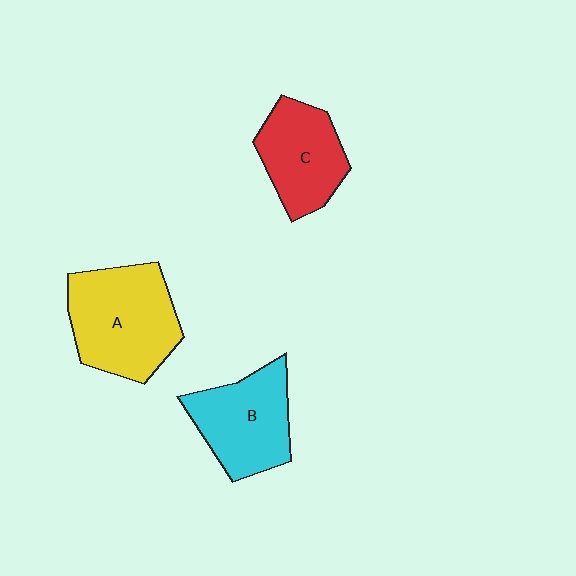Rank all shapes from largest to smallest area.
From largest to smallest: A (yellow), B (cyan), C (red).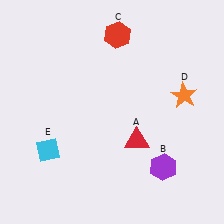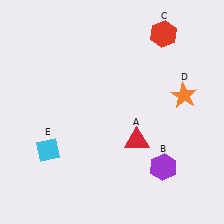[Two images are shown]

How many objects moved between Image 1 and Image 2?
1 object moved between the two images.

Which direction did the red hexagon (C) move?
The red hexagon (C) moved right.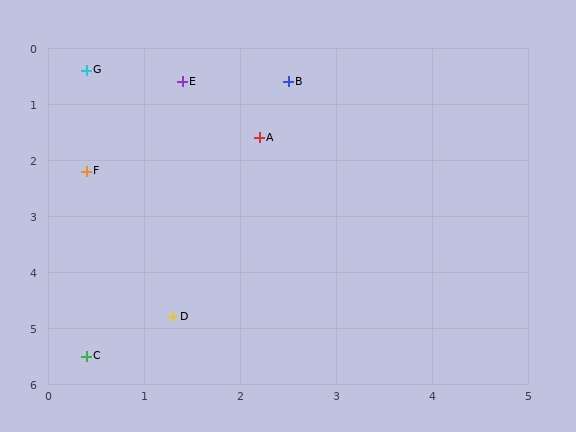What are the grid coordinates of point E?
Point E is at approximately (1.4, 0.6).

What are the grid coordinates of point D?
Point D is at approximately (1.3, 4.8).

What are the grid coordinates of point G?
Point G is at approximately (0.4, 0.4).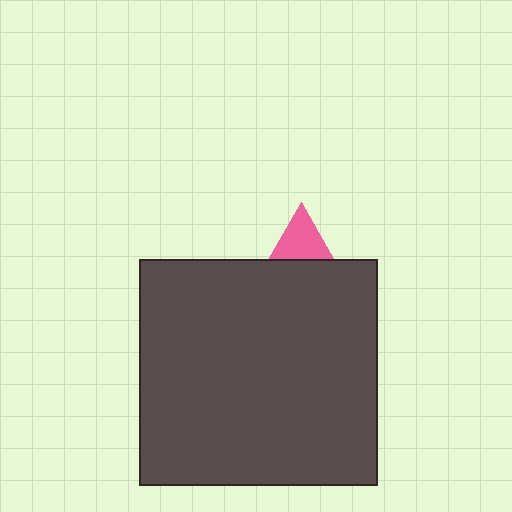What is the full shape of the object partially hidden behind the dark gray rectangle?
The partially hidden object is a pink triangle.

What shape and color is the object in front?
The object in front is a dark gray rectangle.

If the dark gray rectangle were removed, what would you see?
You would see the complete pink triangle.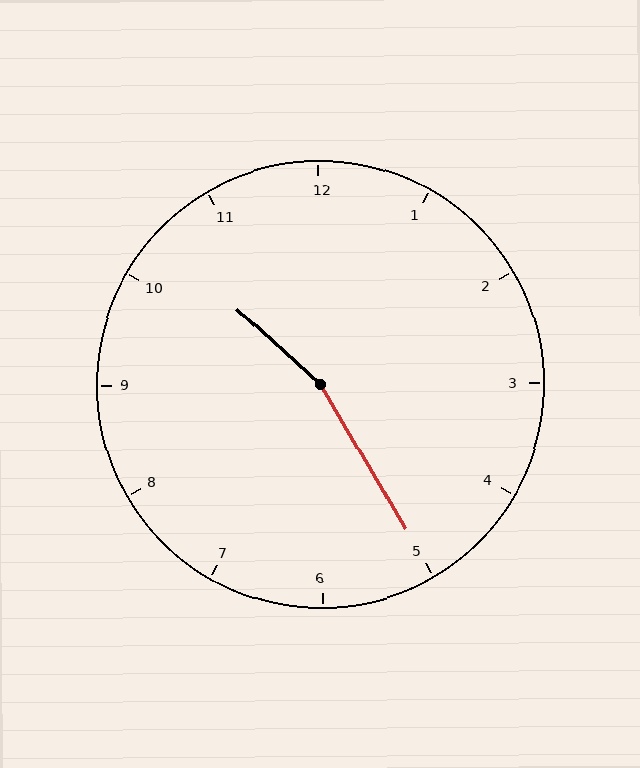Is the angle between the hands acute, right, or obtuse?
It is obtuse.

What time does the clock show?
10:25.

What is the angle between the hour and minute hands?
Approximately 162 degrees.